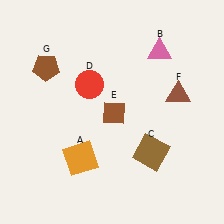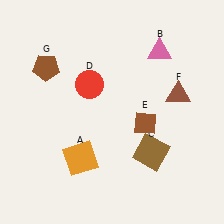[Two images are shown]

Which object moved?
The brown diamond (E) moved right.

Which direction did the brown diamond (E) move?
The brown diamond (E) moved right.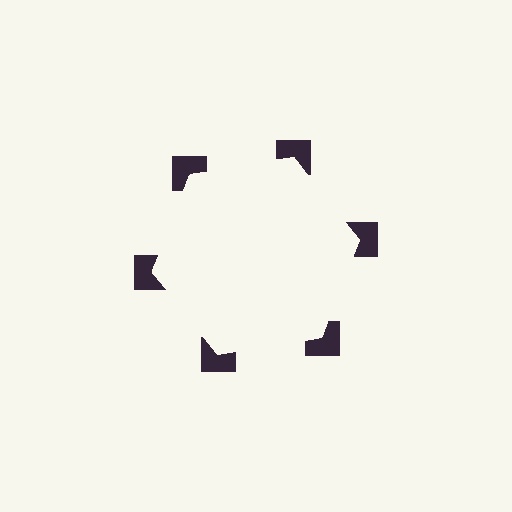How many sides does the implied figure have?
6 sides.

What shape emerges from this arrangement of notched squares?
An illusory hexagon — its edges are inferred from the aligned wedge cuts in the notched squares, not physically drawn.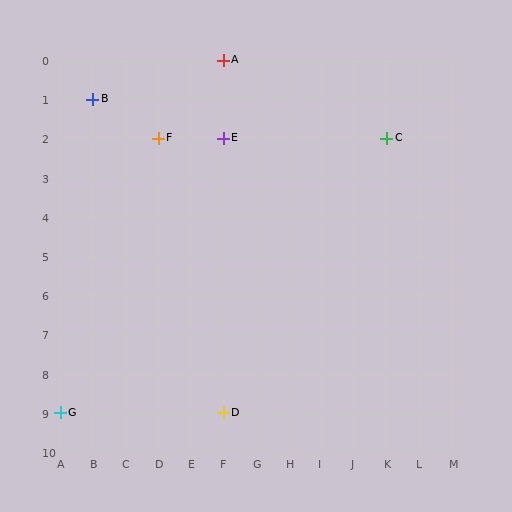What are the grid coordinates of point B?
Point B is at grid coordinates (B, 1).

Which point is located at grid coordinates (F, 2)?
Point E is at (F, 2).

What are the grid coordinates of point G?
Point G is at grid coordinates (A, 9).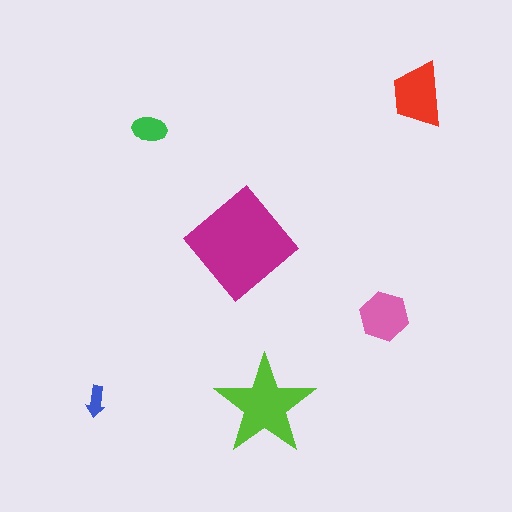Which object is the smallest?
The blue arrow.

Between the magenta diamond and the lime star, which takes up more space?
The magenta diamond.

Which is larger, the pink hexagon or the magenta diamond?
The magenta diamond.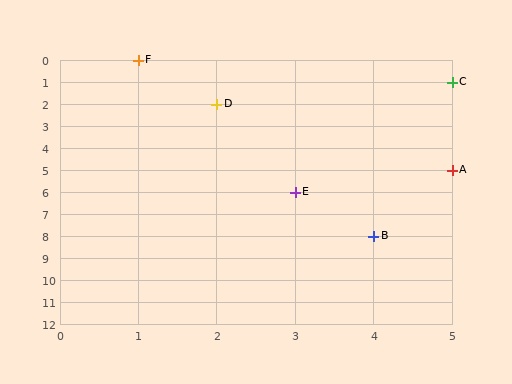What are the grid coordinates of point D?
Point D is at grid coordinates (2, 2).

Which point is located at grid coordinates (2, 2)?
Point D is at (2, 2).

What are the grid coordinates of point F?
Point F is at grid coordinates (1, 0).